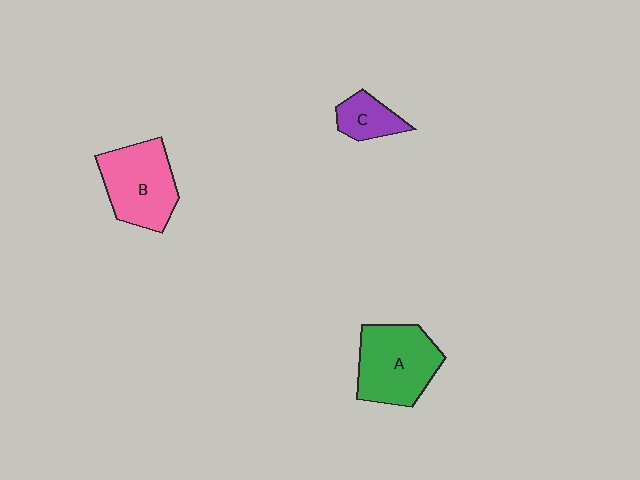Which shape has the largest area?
Shape A (green).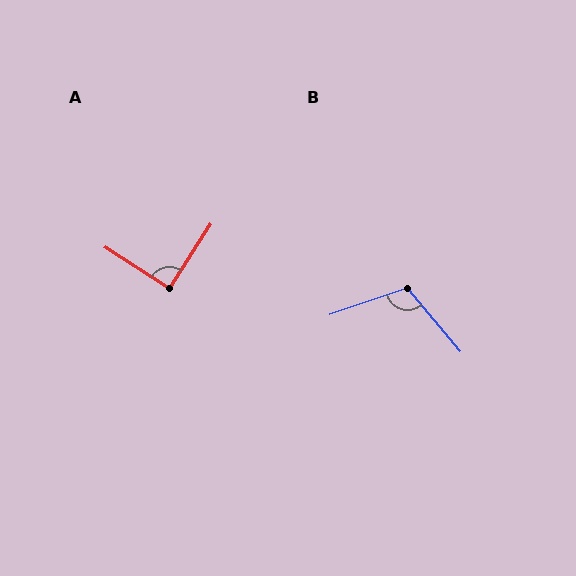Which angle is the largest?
B, at approximately 111 degrees.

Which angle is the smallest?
A, at approximately 91 degrees.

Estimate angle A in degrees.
Approximately 91 degrees.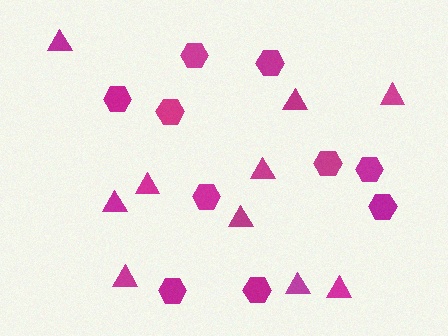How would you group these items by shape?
There are 2 groups: one group of hexagons (10) and one group of triangles (10).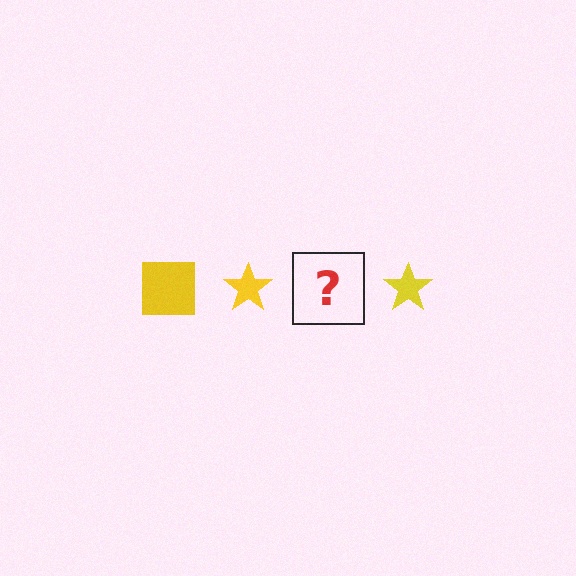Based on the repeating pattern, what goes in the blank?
The blank should be a yellow square.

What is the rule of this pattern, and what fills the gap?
The rule is that the pattern cycles through square, star shapes in yellow. The gap should be filled with a yellow square.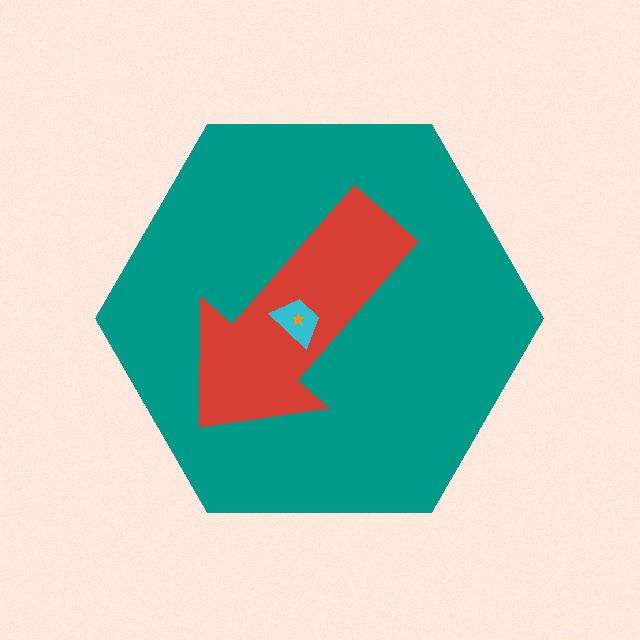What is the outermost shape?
The teal hexagon.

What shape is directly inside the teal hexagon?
The red arrow.